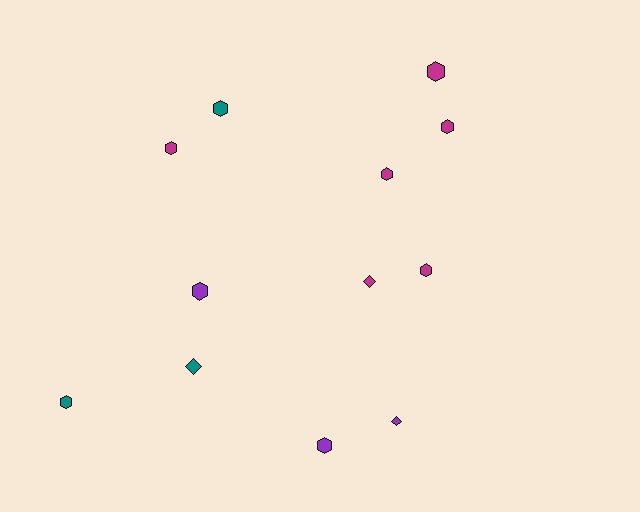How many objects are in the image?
There are 12 objects.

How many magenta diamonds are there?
There is 1 magenta diamond.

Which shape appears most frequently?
Hexagon, with 9 objects.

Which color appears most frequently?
Magenta, with 6 objects.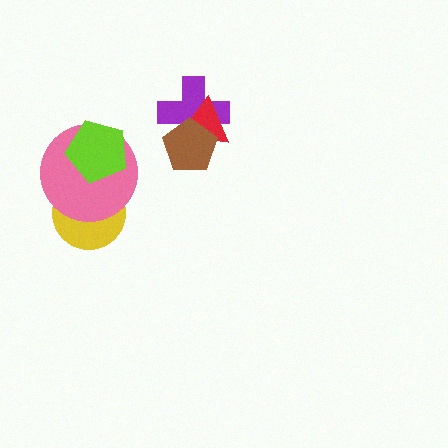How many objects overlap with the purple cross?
2 objects overlap with the purple cross.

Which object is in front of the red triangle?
The brown pentagon is in front of the red triangle.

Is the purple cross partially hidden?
Yes, it is partially covered by another shape.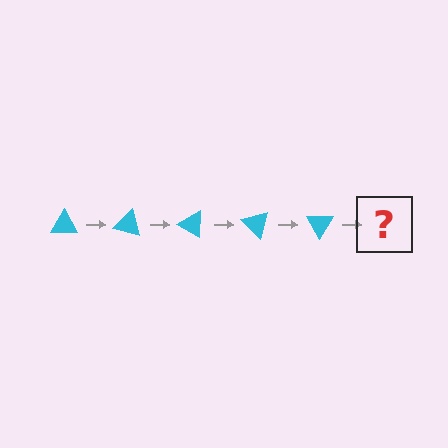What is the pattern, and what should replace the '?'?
The pattern is that the triangle rotates 15 degrees each step. The '?' should be a cyan triangle rotated 75 degrees.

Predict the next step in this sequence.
The next step is a cyan triangle rotated 75 degrees.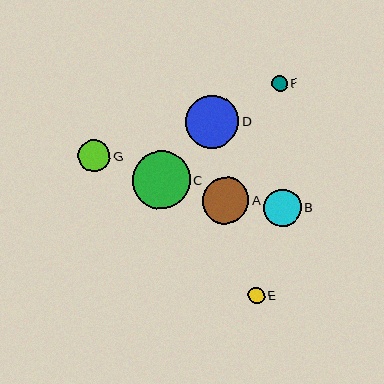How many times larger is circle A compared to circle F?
Circle A is approximately 3.0 times the size of circle F.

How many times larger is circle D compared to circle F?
Circle D is approximately 3.4 times the size of circle F.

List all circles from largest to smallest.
From largest to smallest: C, D, A, B, G, E, F.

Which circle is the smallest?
Circle F is the smallest with a size of approximately 16 pixels.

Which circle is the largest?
Circle C is the largest with a size of approximately 58 pixels.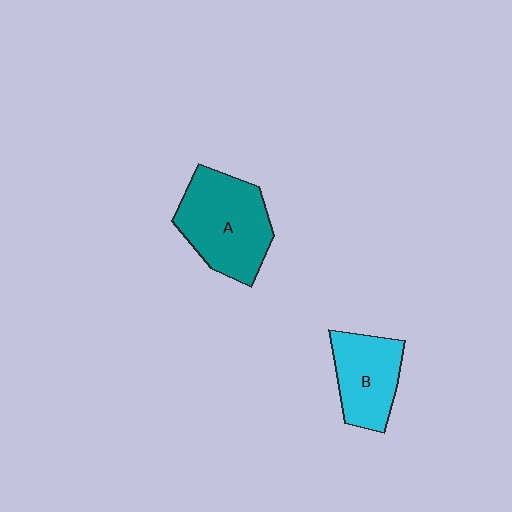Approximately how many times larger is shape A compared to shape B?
Approximately 1.4 times.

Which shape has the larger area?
Shape A (teal).